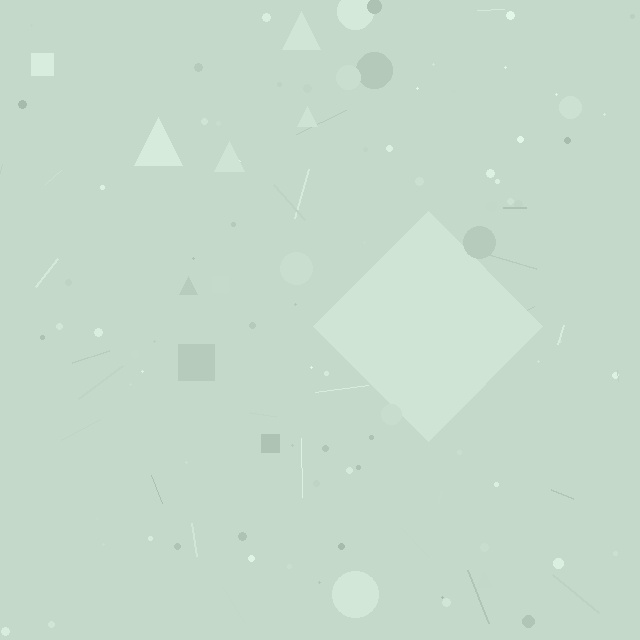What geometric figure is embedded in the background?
A diamond is embedded in the background.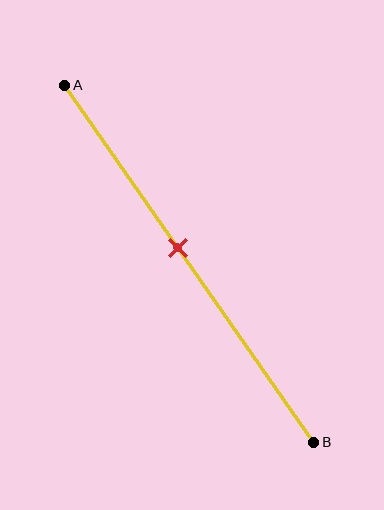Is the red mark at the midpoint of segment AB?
No, the mark is at about 45% from A, not at the 50% midpoint.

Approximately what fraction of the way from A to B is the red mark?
The red mark is approximately 45% of the way from A to B.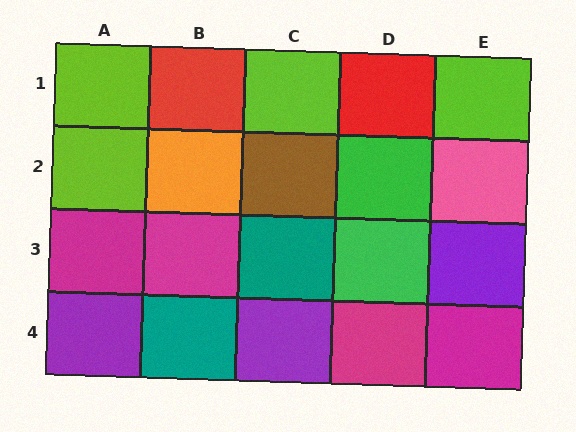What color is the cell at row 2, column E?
Pink.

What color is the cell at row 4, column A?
Purple.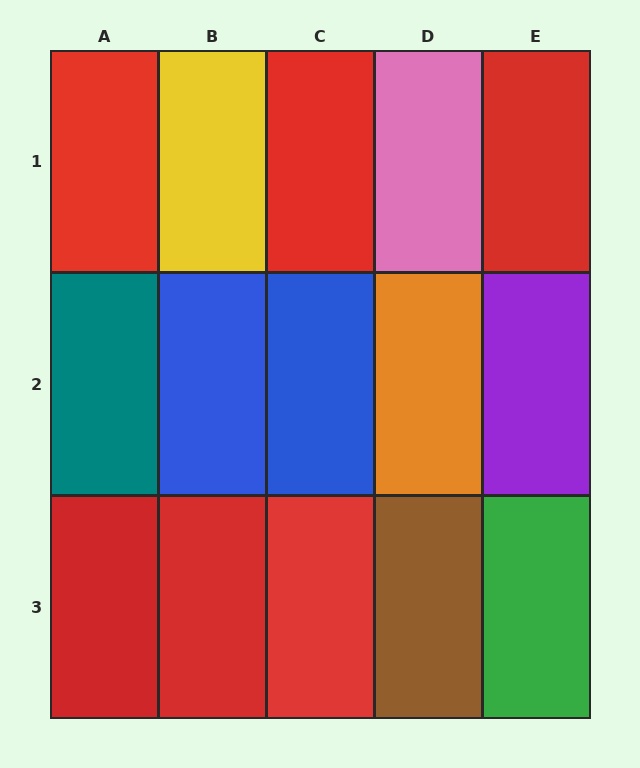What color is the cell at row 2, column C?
Blue.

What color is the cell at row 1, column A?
Red.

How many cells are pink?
1 cell is pink.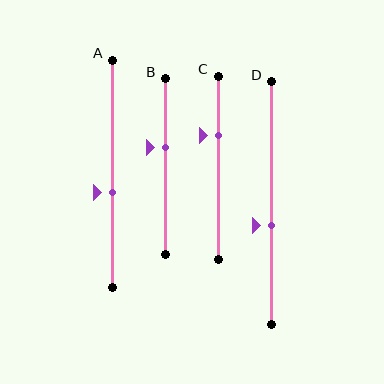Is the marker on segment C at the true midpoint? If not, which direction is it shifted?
No, the marker on segment C is shifted upward by about 18% of the segment length.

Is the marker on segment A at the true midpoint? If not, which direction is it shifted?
No, the marker on segment A is shifted downward by about 8% of the segment length.